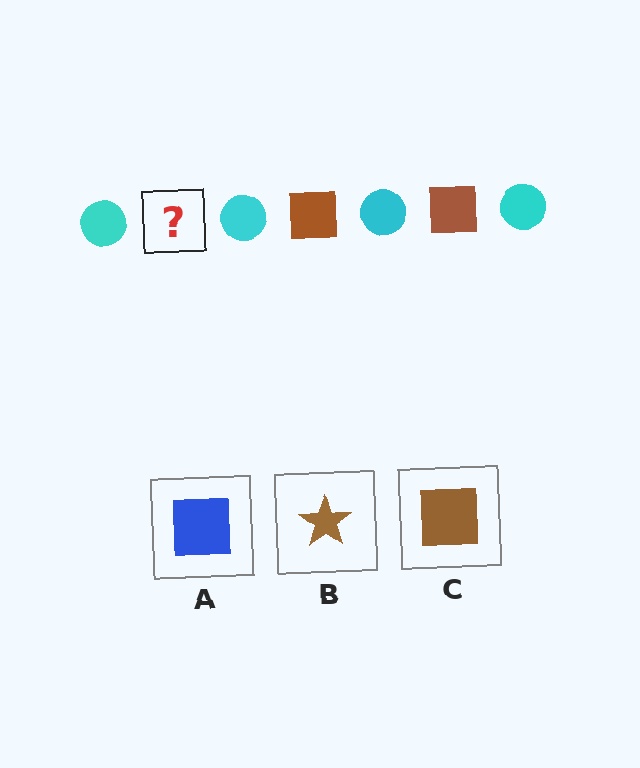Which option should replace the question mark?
Option C.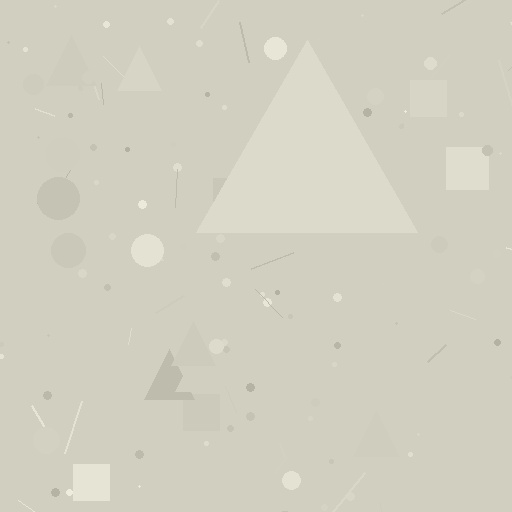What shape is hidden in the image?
A triangle is hidden in the image.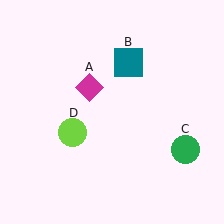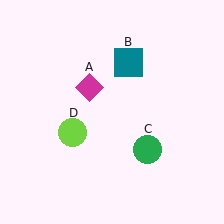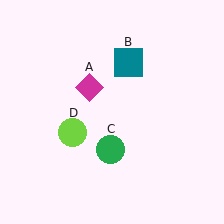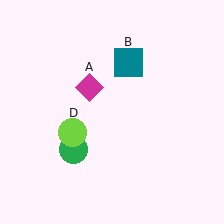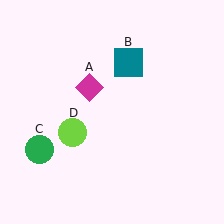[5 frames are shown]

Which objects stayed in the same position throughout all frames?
Magenta diamond (object A) and teal square (object B) and lime circle (object D) remained stationary.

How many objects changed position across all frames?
1 object changed position: green circle (object C).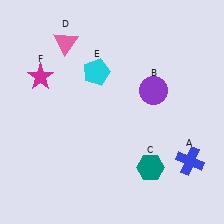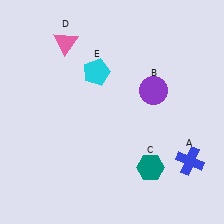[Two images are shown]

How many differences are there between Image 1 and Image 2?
There is 1 difference between the two images.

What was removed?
The magenta star (F) was removed in Image 2.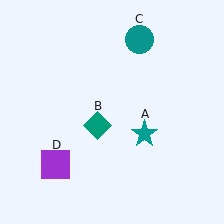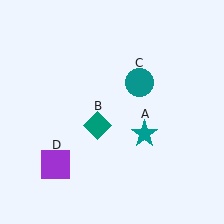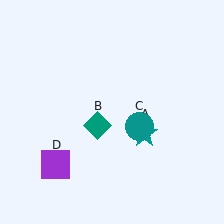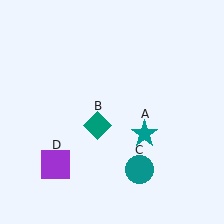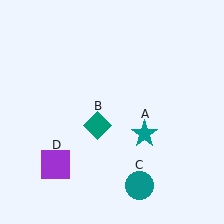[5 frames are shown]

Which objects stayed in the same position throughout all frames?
Teal star (object A) and teal diamond (object B) and purple square (object D) remained stationary.